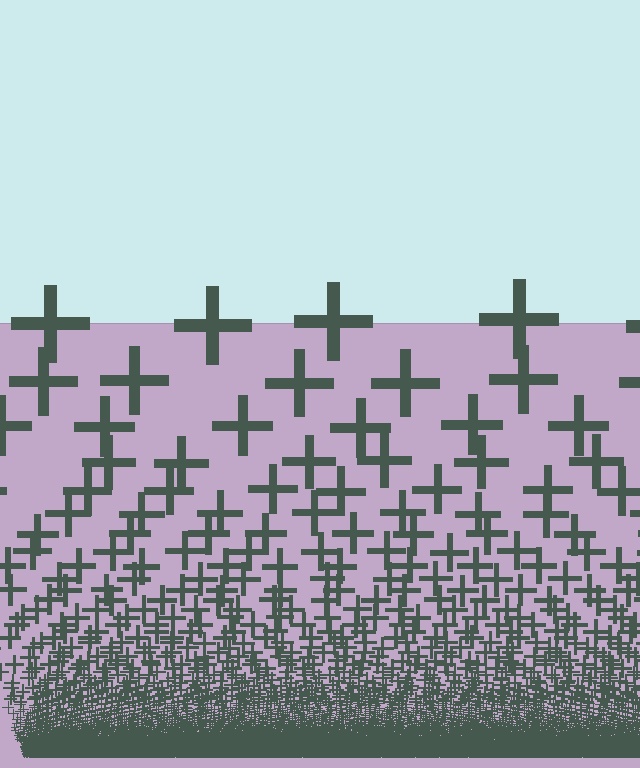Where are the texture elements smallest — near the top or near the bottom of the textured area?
Near the bottom.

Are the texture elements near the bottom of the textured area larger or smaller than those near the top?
Smaller. The gradient is inverted — elements near the bottom are smaller and denser.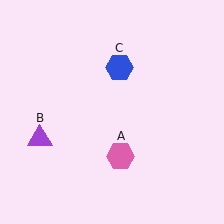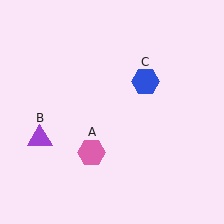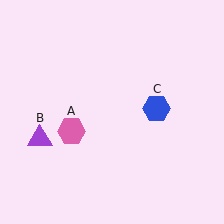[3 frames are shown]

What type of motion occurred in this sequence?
The pink hexagon (object A), blue hexagon (object C) rotated clockwise around the center of the scene.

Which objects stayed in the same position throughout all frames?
Purple triangle (object B) remained stationary.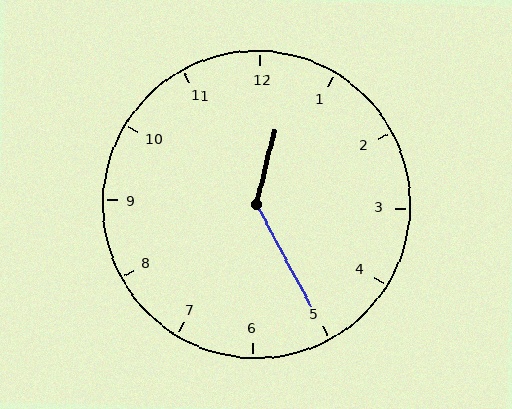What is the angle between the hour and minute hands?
Approximately 138 degrees.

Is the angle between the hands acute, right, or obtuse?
It is obtuse.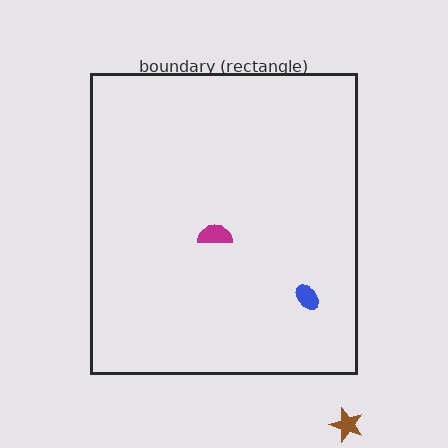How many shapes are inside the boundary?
2 inside, 1 outside.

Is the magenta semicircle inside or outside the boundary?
Inside.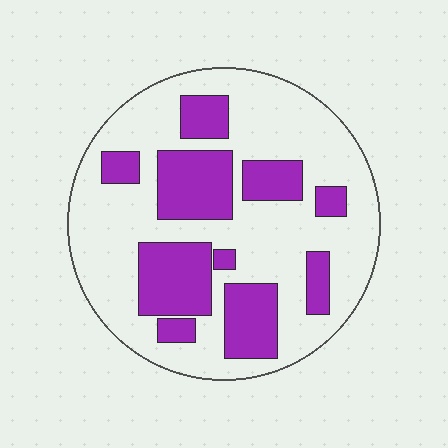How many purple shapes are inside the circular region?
10.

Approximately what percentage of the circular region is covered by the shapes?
Approximately 30%.